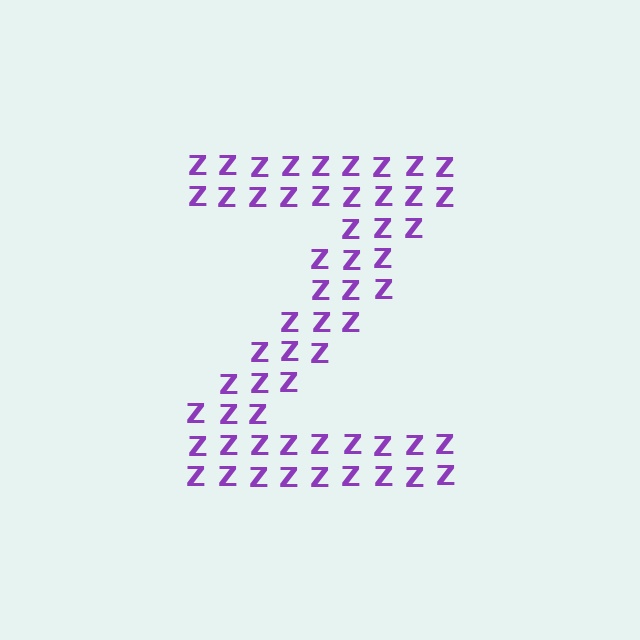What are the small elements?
The small elements are letter Z's.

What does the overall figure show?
The overall figure shows the letter Z.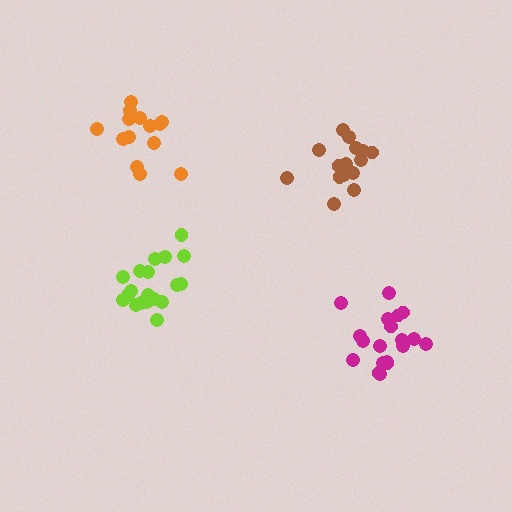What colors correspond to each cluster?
The clusters are colored: orange, brown, magenta, lime.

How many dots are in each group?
Group 1: 14 dots, Group 2: 16 dots, Group 3: 19 dots, Group 4: 19 dots (68 total).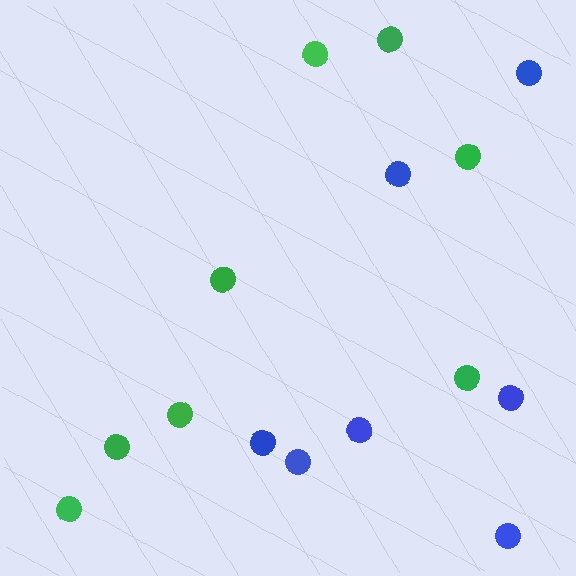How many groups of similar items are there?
There are 2 groups: one group of green circles (8) and one group of blue circles (7).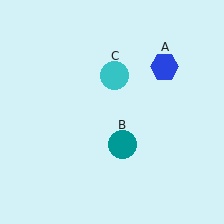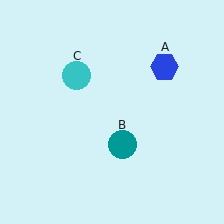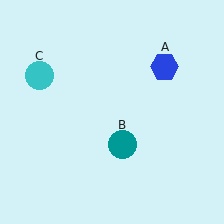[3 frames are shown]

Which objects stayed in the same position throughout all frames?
Blue hexagon (object A) and teal circle (object B) remained stationary.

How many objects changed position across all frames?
1 object changed position: cyan circle (object C).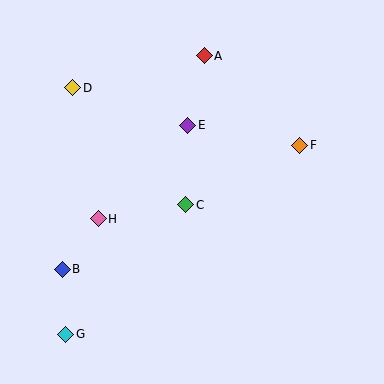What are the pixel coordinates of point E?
Point E is at (188, 125).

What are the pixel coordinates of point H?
Point H is at (98, 219).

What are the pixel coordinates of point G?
Point G is at (66, 334).